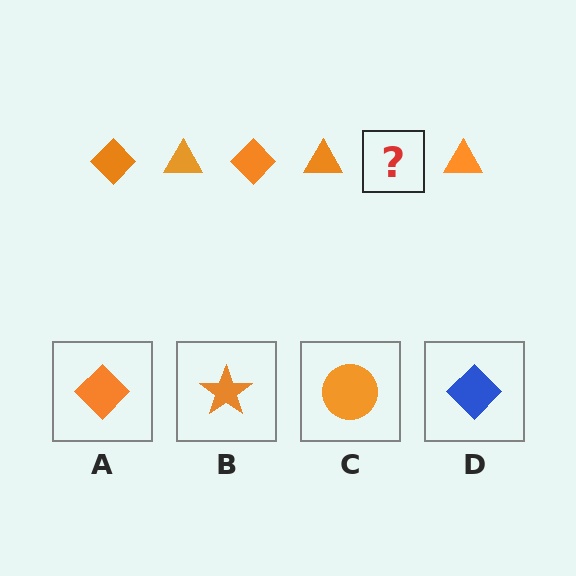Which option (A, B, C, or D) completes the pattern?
A.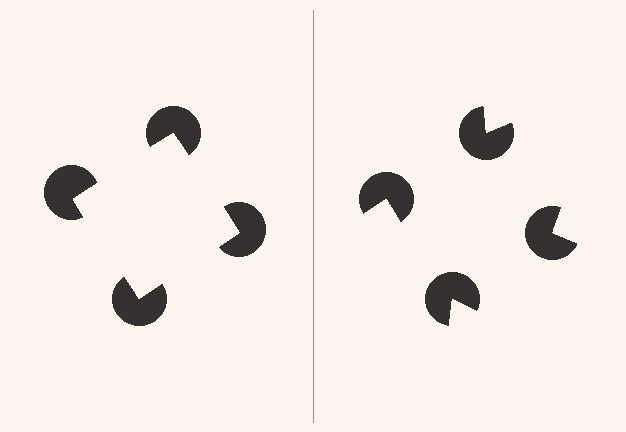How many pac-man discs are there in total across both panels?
8 — 4 on each side.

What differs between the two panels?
The pac-man discs are positioned identically on both sides; only the wedge orientations differ. On the left they align to a square; on the right they are misaligned.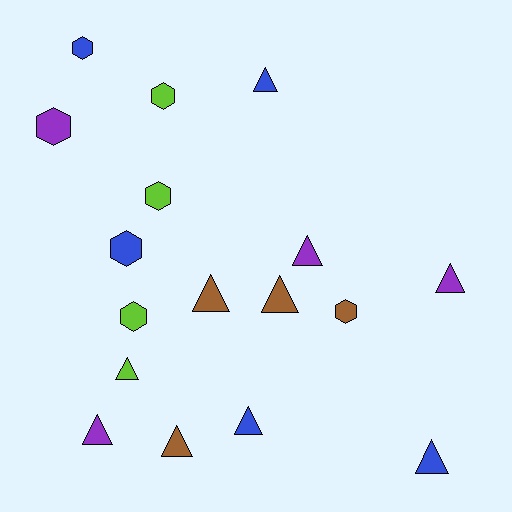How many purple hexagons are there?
There is 1 purple hexagon.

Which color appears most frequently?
Blue, with 5 objects.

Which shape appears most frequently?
Triangle, with 10 objects.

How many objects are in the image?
There are 17 objects.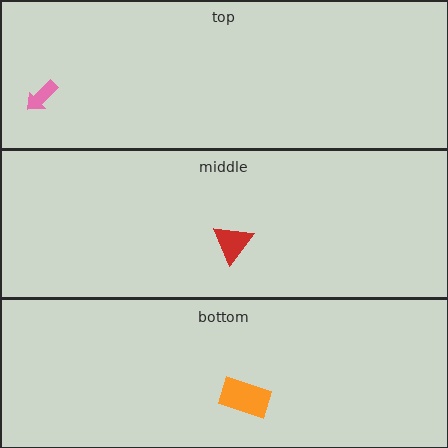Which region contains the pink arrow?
The top region.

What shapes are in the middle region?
The red triangle.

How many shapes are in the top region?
1.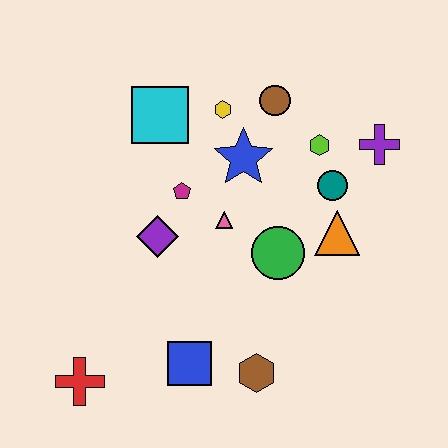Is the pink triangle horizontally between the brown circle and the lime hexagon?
No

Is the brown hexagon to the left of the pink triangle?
No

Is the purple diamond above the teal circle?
No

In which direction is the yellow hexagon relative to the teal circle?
The yellow hexagon is to the left of the teal circle.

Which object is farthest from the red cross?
The purple cross is farthest from the red cross.